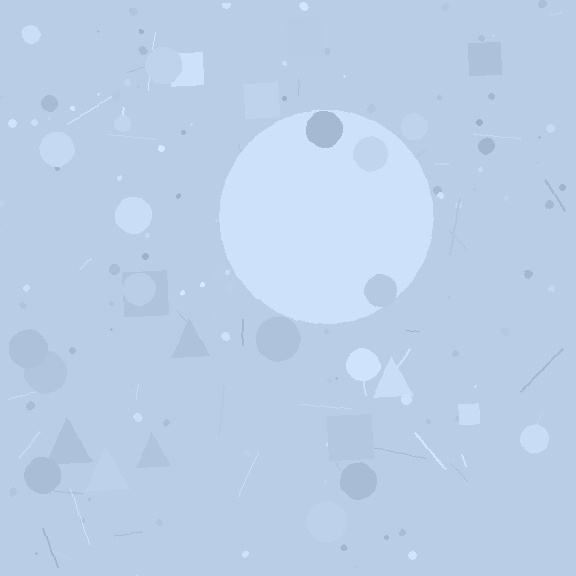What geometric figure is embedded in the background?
A circle is embedded in the background.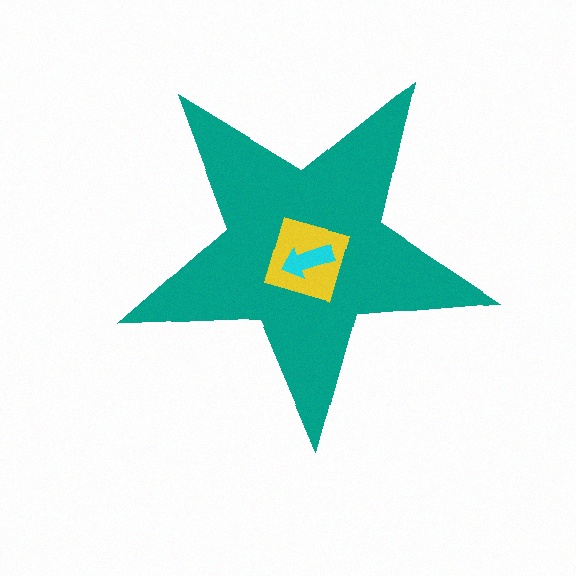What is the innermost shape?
The cyan arrow.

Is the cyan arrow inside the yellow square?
Yes.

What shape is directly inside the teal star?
The yellow square.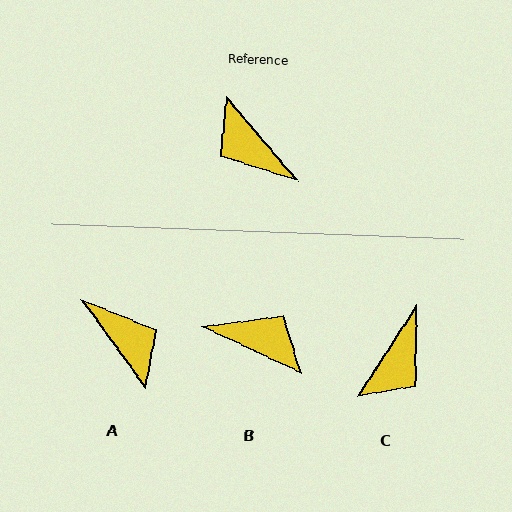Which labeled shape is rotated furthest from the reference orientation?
A, about 175 degrees away.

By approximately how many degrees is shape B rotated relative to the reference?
Approximately 155 degrees clockwise.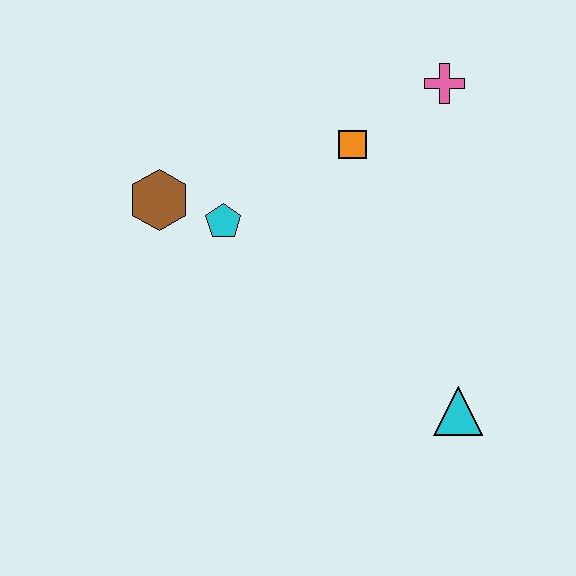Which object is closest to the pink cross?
The orange square is closest to the pink cross.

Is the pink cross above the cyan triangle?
Yes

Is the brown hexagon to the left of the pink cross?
Yes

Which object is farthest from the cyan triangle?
The brown hexagon is farthest from the cyan triangle.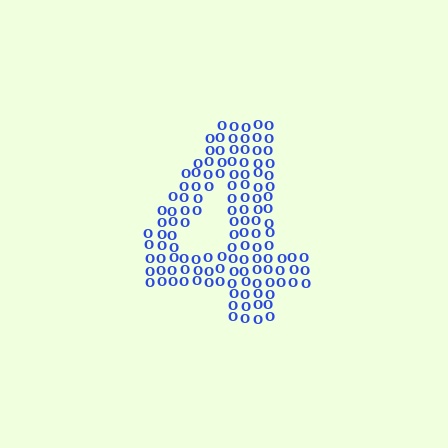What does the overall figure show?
The overall figure shows the digit 4.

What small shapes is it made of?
It is made of small letter O's.